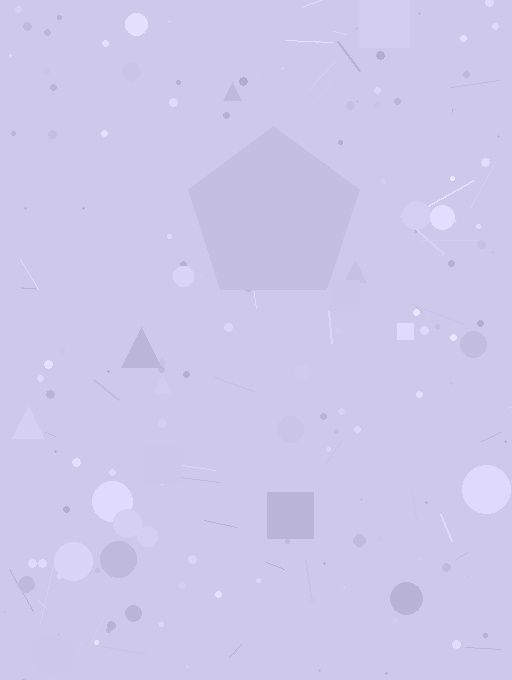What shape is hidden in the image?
A pentagon is hidden in the image.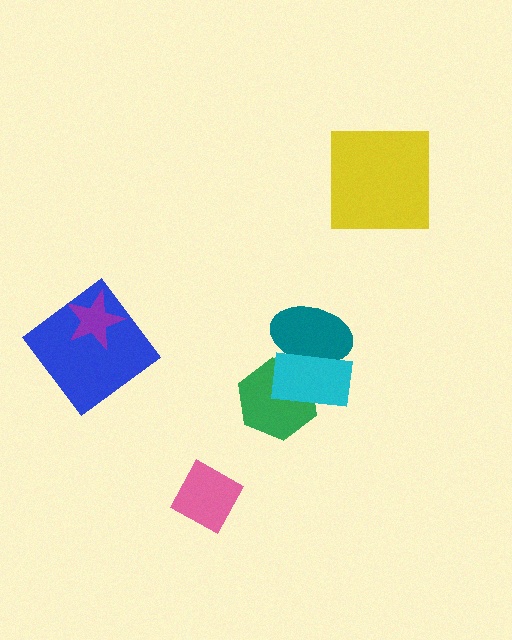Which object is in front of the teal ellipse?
The cyan rectangle is in front of the teal ellipse.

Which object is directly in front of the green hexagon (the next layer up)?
The teal ellipse is directly in front of the green hexagon.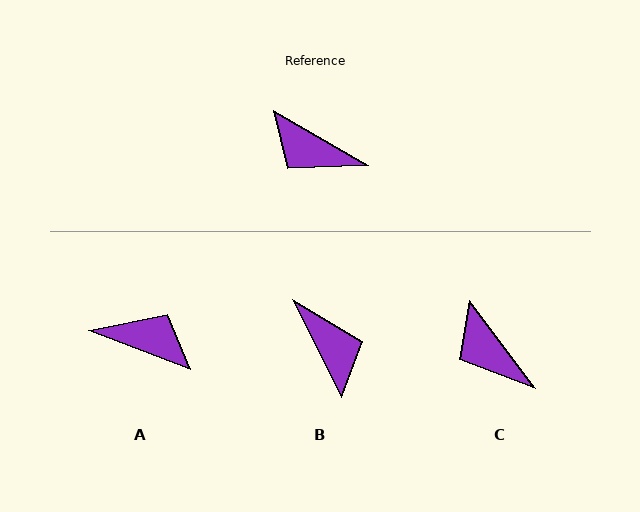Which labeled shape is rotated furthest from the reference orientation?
A, about 171 degrees away.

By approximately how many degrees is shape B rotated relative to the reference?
Approximately 147 degrees counter-clockwise.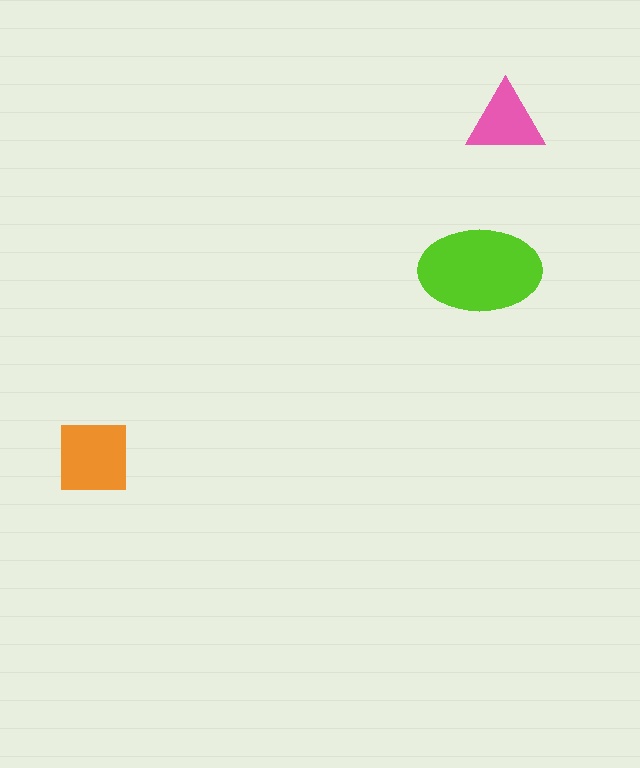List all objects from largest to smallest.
The lime ellipse, the orange square, the pink triangle.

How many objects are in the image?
There are 3 objects in the image.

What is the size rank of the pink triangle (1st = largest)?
3rd.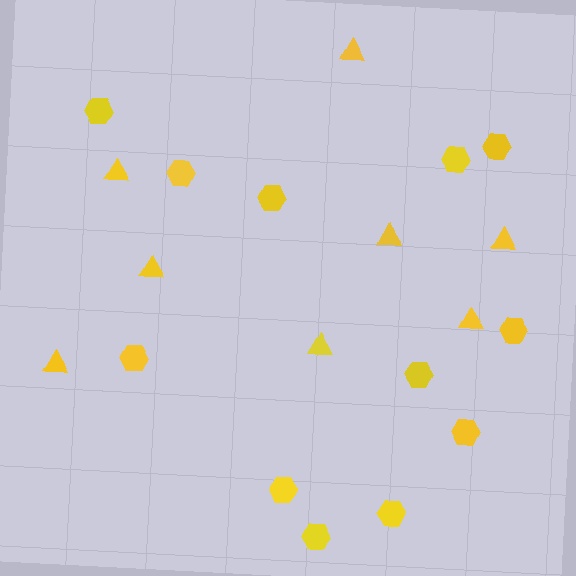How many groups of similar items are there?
There are 2 groups: one group of triangles (8) and one group of hexagons (12).